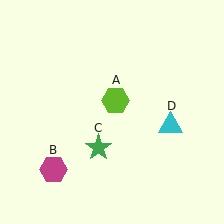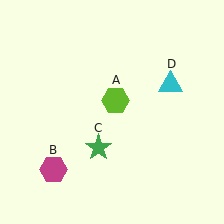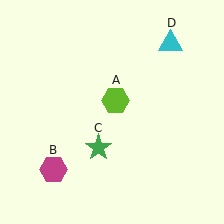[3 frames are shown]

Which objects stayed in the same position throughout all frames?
Lime hexagon (object A) and magenta hexagon (object B) and green star (object C) remained stationary.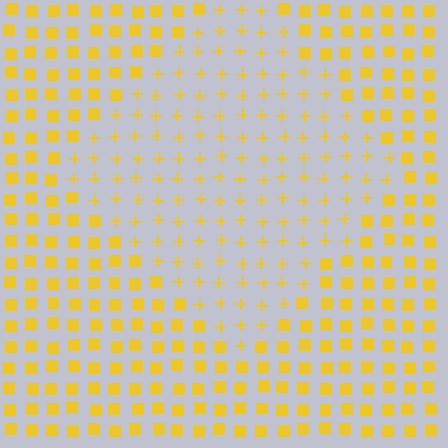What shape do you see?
I see a diamond.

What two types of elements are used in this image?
The image uses plus signs inside the diamond region and squares outside it.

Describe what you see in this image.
The image is filled with small yellow elements arranged in a uniform grid. A diamond-shaped region contains plus signs, while the surrounding area contains squares. The boundary is defined purely by the change in element shape.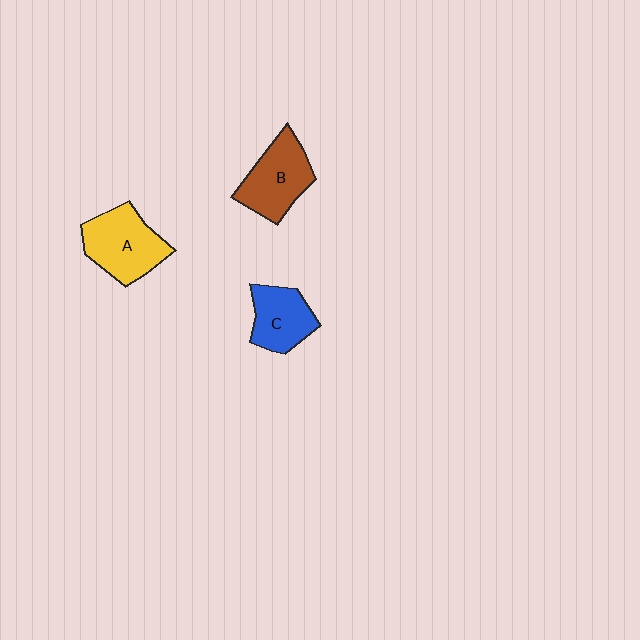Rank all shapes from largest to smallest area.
From largest to smallest: A (yellow), B (brown), C (blue).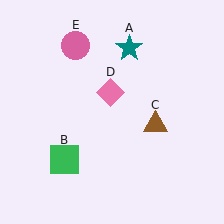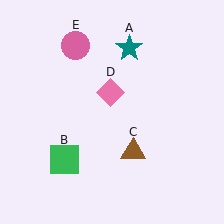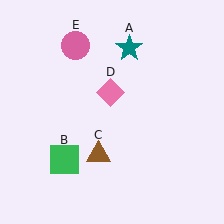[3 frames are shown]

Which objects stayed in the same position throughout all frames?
Teal star (object A) and green square (object B) and pink diamond (object D) and pink circle (object E) remained stationary.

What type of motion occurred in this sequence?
The brown triangle (object C) rotated clockwise around the center of the scene.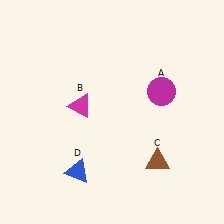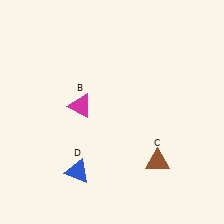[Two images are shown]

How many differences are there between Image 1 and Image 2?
There is 1 difference between the two images.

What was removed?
The magenta circle (A) was removed in Image 2.